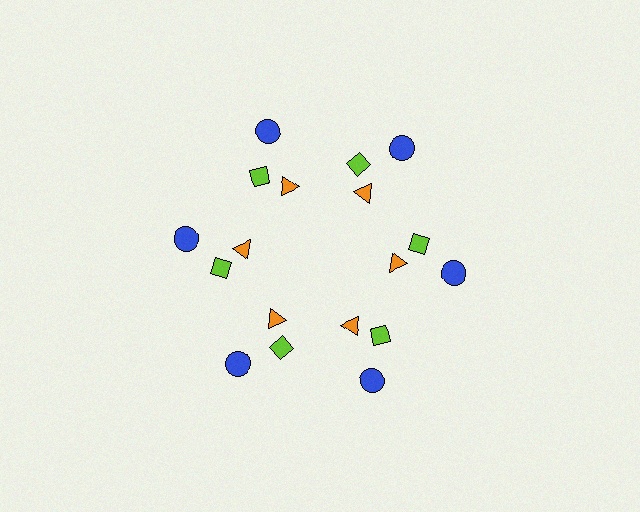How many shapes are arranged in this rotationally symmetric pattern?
There are 18 shapes, arranged in 6 groups of 3.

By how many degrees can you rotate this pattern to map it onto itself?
The pattern maps onto itself every 60 degrees of rotation.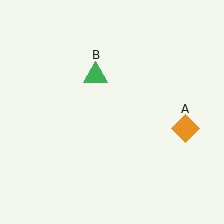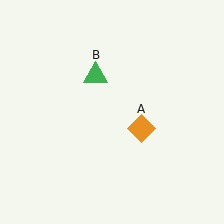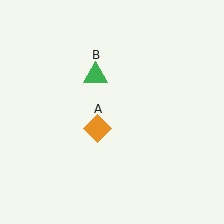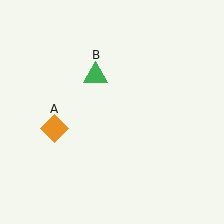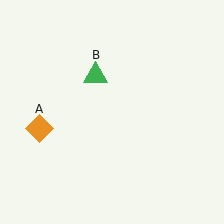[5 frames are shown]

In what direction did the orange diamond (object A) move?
The orange diamond (object A) moved left.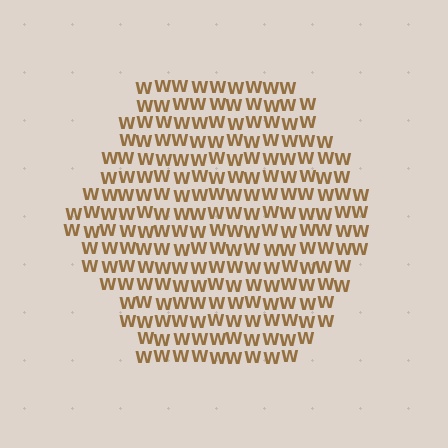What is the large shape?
The large shape is a hexagon.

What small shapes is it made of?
It is made of small letter W's.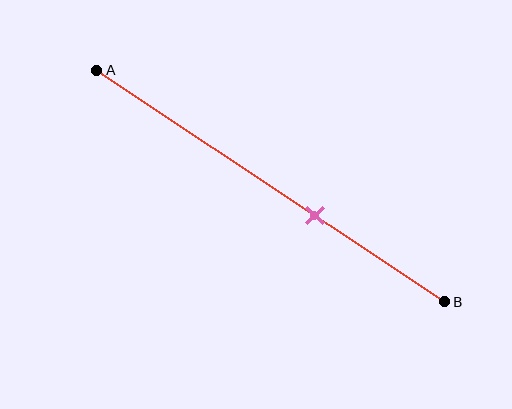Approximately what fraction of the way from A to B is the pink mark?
The pink mark is approximately 65% of the way from A to B.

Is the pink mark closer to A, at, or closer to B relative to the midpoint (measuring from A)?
The pink mark is closer to point B than the midpoint of segment AB.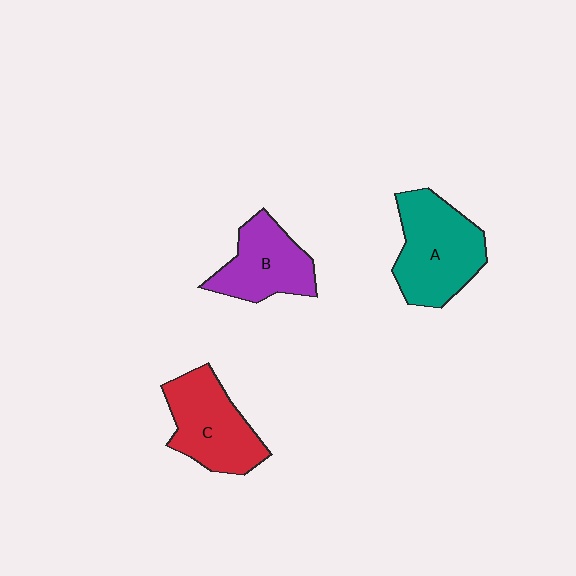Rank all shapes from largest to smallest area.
From largest to smallest: A (teal), C (red), B (purple).